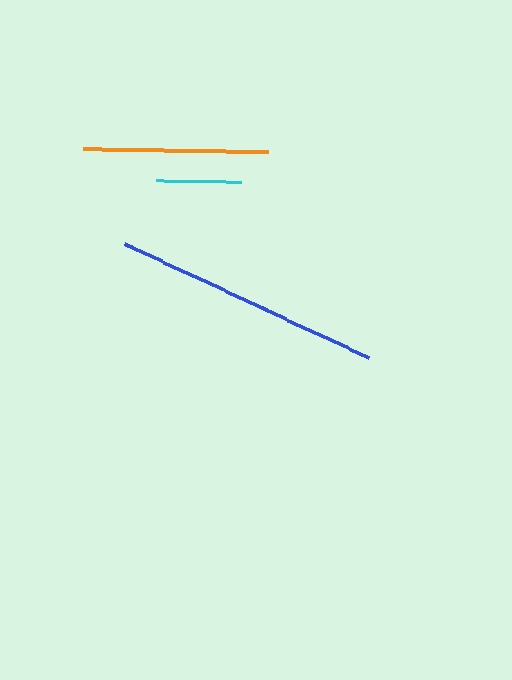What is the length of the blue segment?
The blue segment is approximately 269 pixels long.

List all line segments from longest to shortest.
From longest to shortest: blue, orange, cyan.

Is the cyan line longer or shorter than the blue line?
The blue line is longer than the cyan line.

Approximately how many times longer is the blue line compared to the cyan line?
The blue line is approximately 3.2 times the length of the cyan line.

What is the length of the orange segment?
The orange segment is approximately 185 pixels long.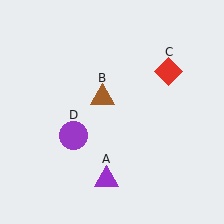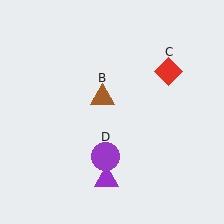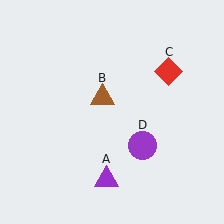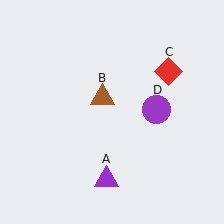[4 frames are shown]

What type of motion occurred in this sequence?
The purple circle (object D) rotated counterclockwise around the center of the scene.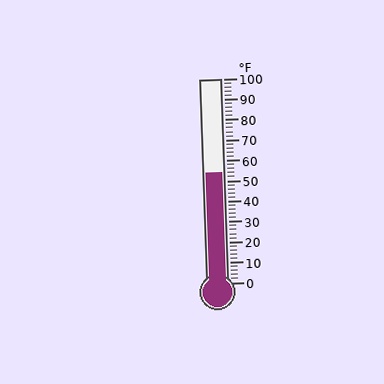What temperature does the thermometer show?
The thermometer shows approximately 54°F.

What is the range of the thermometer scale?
The thermometer scale ranges from 0°F to 100°F.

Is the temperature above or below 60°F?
The temperature is below 60°F.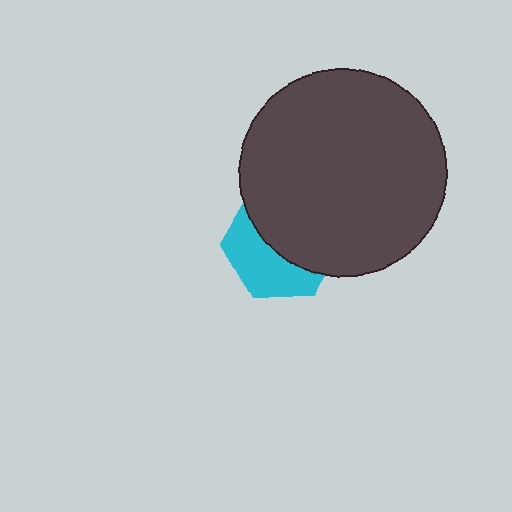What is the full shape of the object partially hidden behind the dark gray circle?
The partially hidden object is a cyan hexagon.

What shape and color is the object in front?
The object in front is a dark gray circle.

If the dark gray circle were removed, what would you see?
You would see the complete cyan hexagon.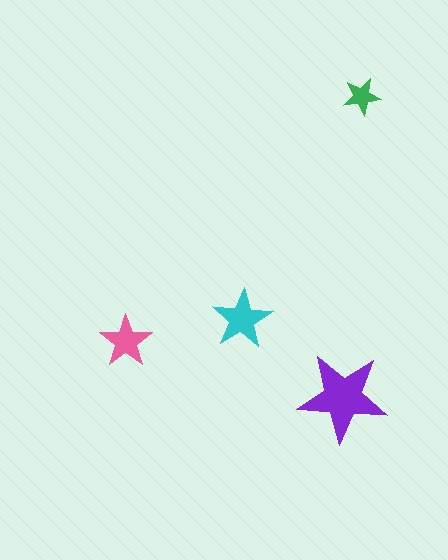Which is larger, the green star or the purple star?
The purple one.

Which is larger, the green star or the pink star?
The pink one.